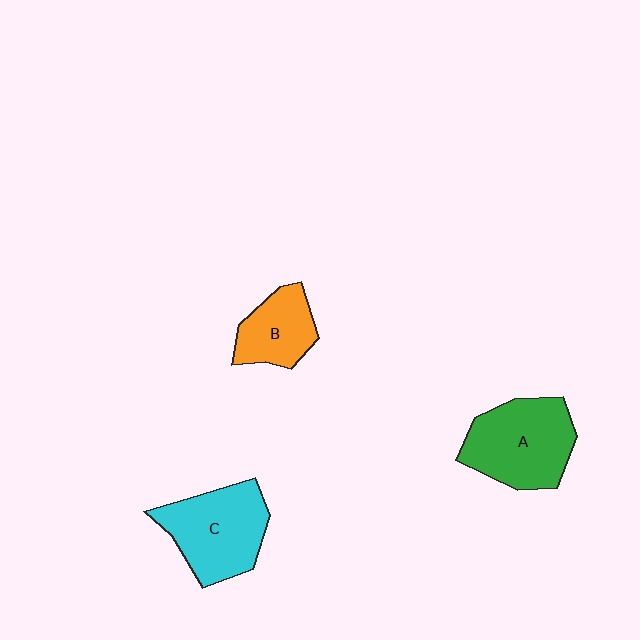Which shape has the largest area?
Shape A (green).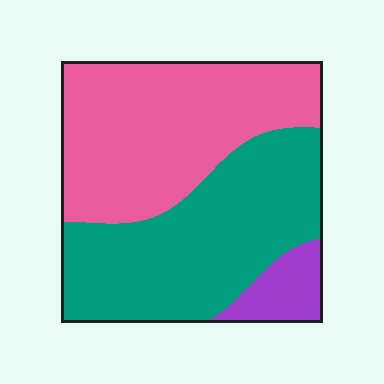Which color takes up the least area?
Purple, at roughly 10%.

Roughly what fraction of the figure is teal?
Teal covers 46% of the figure.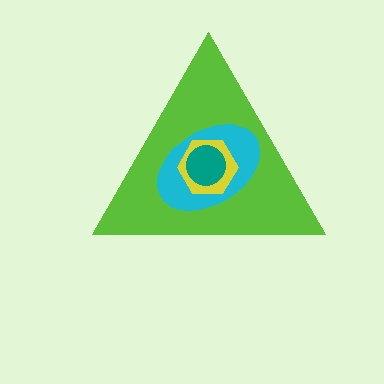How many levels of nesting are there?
4.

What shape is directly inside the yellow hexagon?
The teal circle.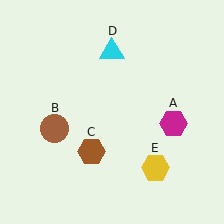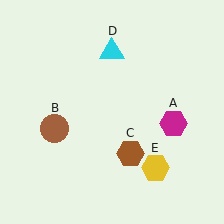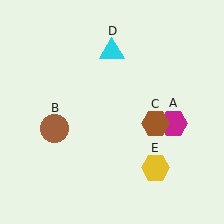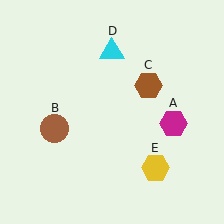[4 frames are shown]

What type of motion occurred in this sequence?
The brown hexagon (object C) rotated counterclockwise around the center of the scene.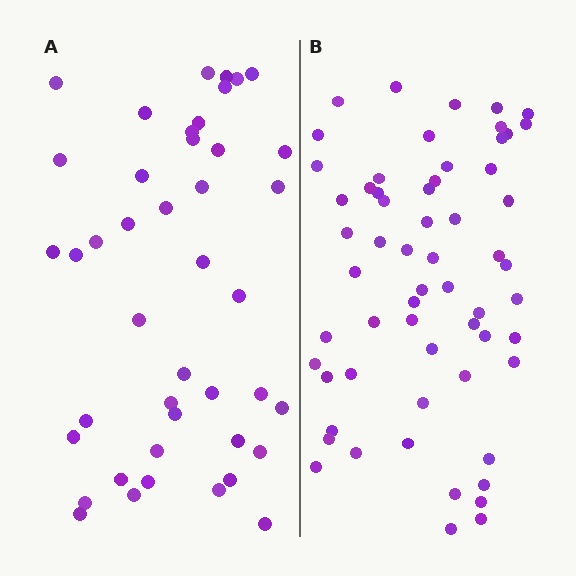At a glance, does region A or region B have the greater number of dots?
Region B (the right region) has more dots.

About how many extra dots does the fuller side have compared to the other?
Region B has approximately 15 more dots than region A.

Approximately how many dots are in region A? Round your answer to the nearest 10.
About 40 dots. (The exact count is 43, which rounds to 40.)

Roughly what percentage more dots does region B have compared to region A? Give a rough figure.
About 40% more.